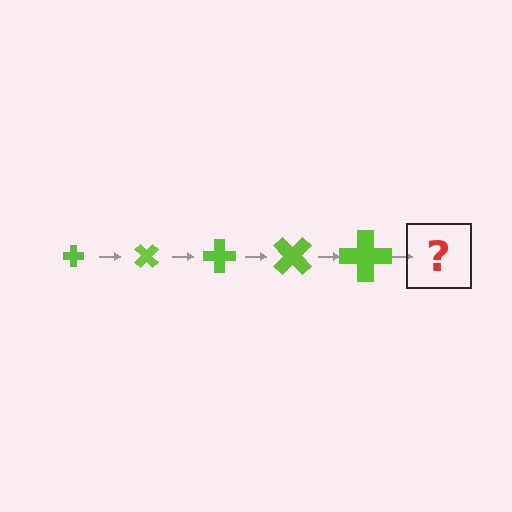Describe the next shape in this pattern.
It should be a cross, larger than the previous one and rotated 225 degrees from the start.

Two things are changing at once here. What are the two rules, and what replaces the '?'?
The two rules are that the cross grows larger each step and it rotates 45 degrees each step. The '?' should be a cross, larger than the previous one and rotated 225 degrees from the start.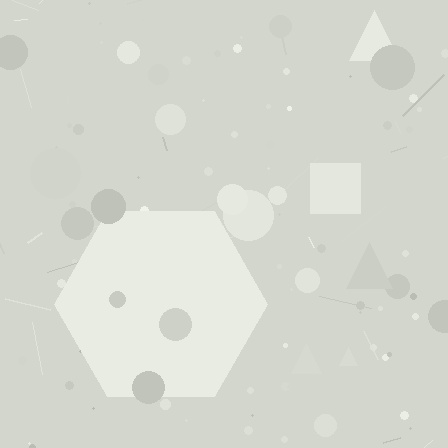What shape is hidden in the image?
A hexagon is hidden in the image.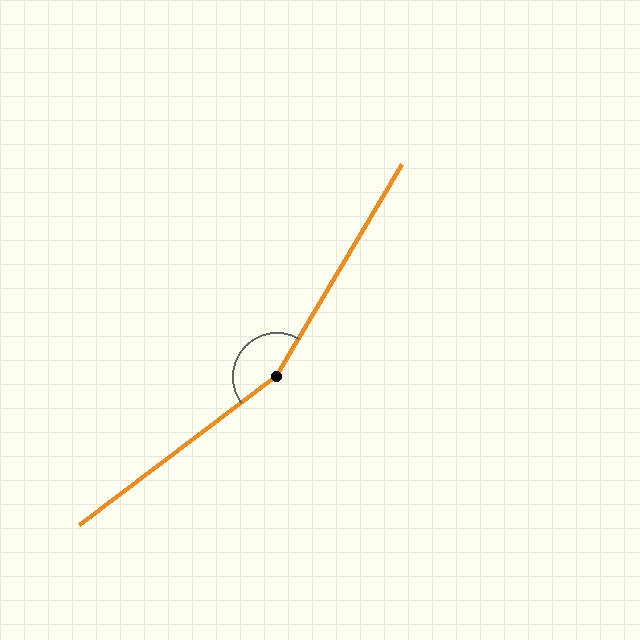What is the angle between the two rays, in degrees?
Approximately 158 degrees.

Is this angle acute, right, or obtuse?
It is obtuse.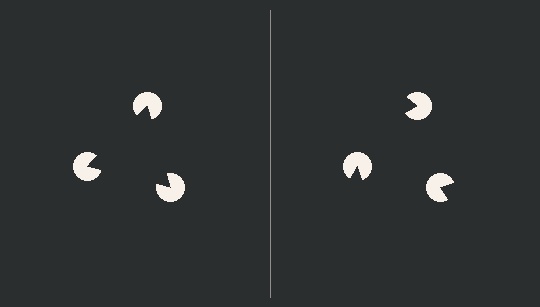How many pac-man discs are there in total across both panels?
6 — 3 on each side.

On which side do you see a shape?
An illusory triangle appears on the left side. On the right side the wedge cuts are rotated, so no coherent shape forms.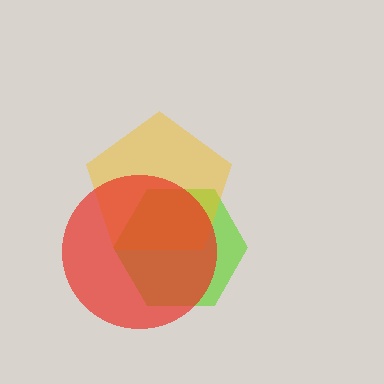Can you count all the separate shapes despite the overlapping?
Yes, there are 3 separate shapes.